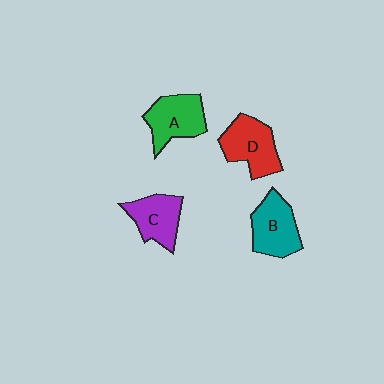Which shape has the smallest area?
Shape C (purple).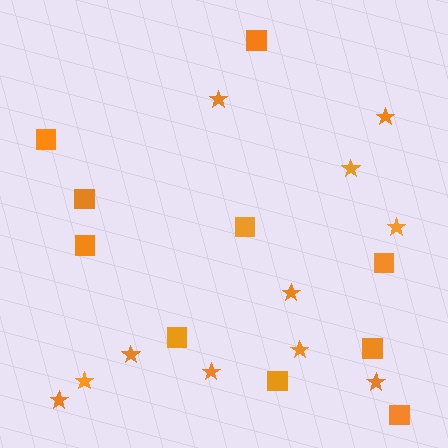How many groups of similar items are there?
There are 2 groups: one group of stars (11) and one group of squares (10).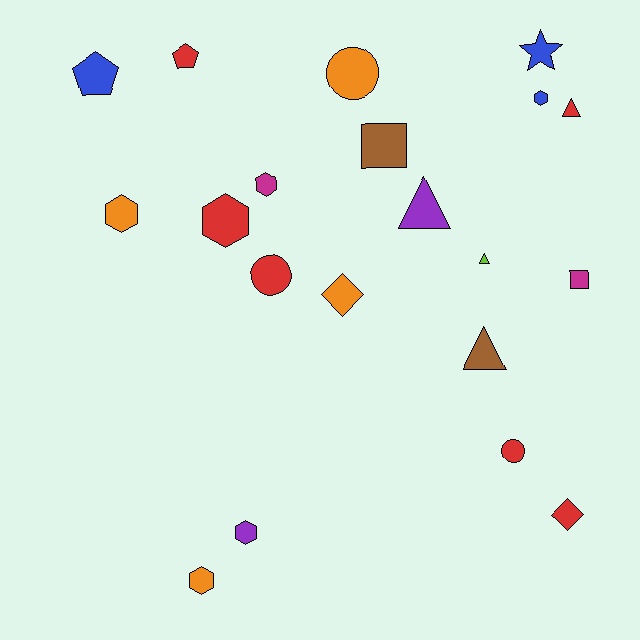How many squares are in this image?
There are 2 squares.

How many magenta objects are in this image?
There are 2 magenta objects.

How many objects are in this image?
There are 20 objects.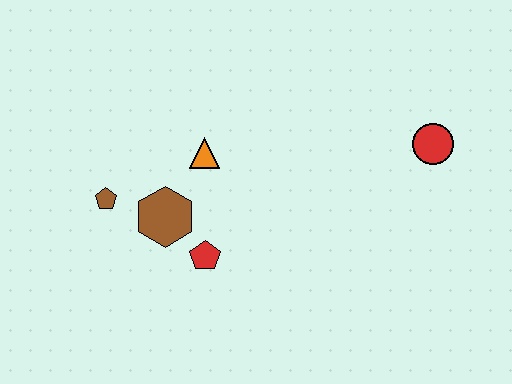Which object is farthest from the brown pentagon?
The red circle is farthest from the brown pentagon.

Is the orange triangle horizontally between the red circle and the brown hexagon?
Yes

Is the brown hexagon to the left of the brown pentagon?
No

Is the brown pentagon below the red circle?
Yes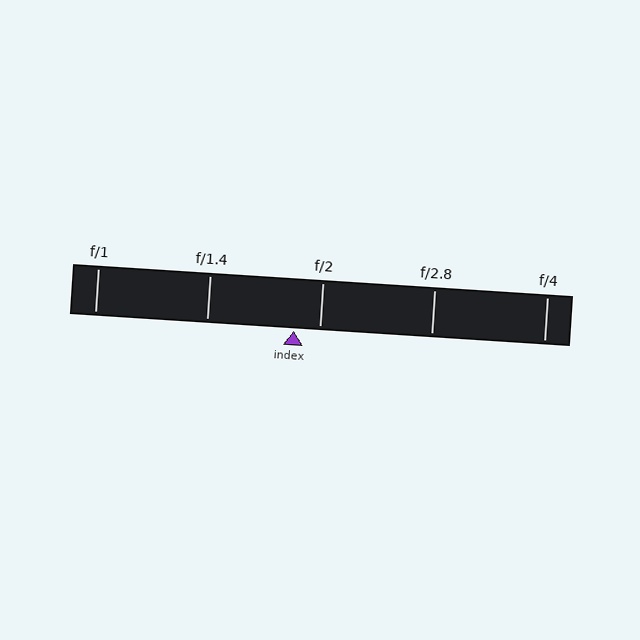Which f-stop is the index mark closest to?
The index mark is closest to f/2.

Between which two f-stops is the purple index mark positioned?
The index mark is between f/1.4 and f/2.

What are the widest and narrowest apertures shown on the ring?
The widest aperture shown is f/1 and the narrowest is f/4.